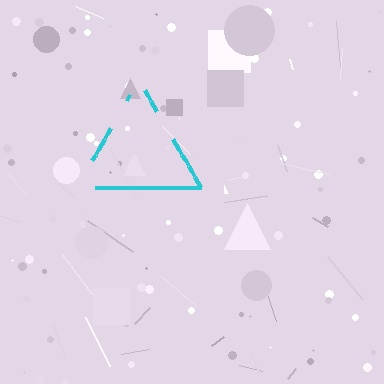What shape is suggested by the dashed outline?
The dashed outline suggests a triangle.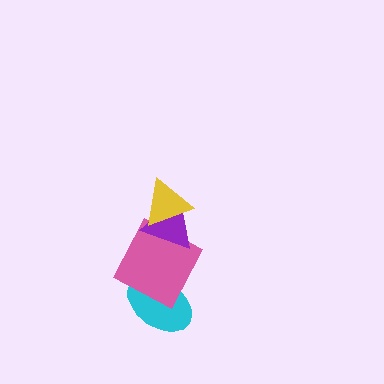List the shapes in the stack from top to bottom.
From top to bottom: the yellow triangle, the purple triangle, the pink square, the cyan ellipse.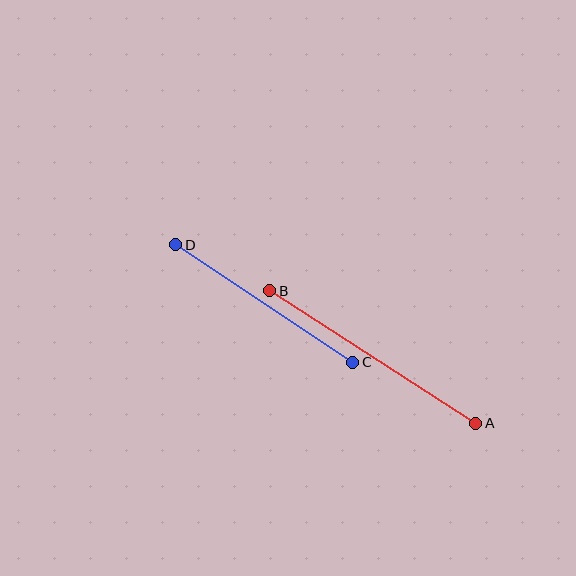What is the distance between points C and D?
The distance is approximately 212 pixels.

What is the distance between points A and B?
The distance is approximately 245 pixels.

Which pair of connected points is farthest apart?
Points A and B are farthest apart.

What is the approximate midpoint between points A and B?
The midpoint is at approximately (373, 357) pixels.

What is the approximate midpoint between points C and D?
The midpoint is at approximately (264, 304) pixels.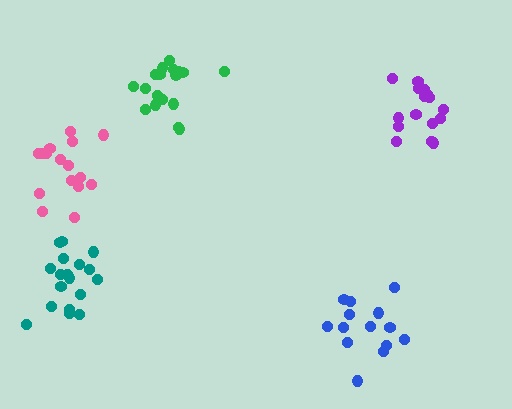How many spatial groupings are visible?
There are 5 spatial groupings.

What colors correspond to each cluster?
The clusters are colored: green, pink, blue, teal, purple.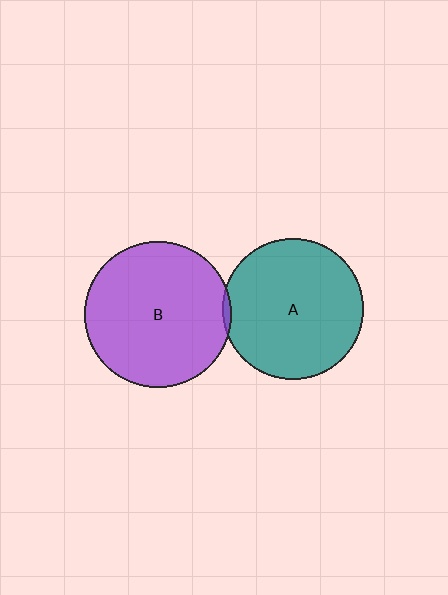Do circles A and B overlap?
Yes.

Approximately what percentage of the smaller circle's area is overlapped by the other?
Approximately 5%.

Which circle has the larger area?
Circle B (purple).